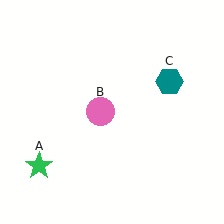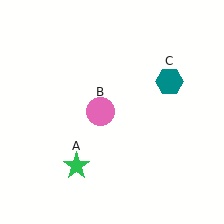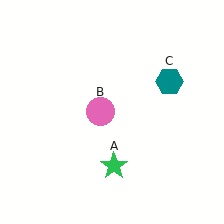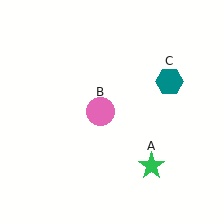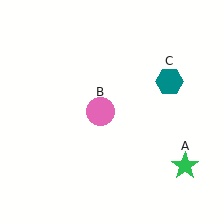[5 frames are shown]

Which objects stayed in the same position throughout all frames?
Pink circle (object B) and teal hexagon (object C) remained stationary.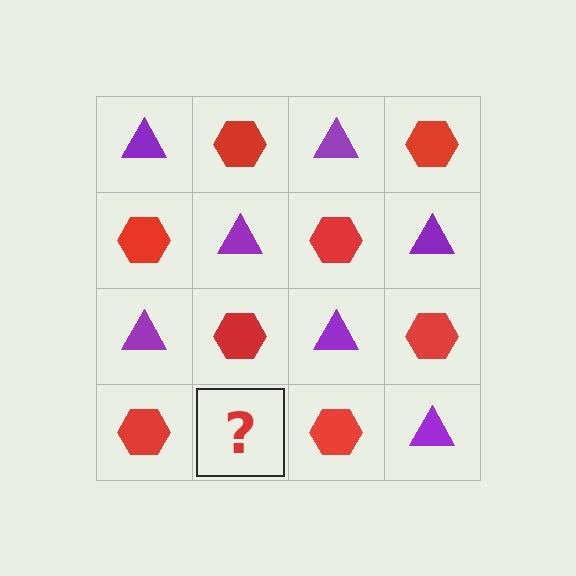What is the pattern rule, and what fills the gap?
The rule is that it alternates purple triangle and red hexagon in a checkerboard pattern. The gap should be filled with a purple triangle.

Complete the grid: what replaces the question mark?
The question mark should be replaced with a purple triangle.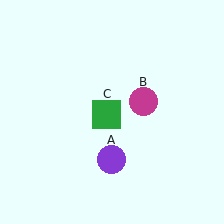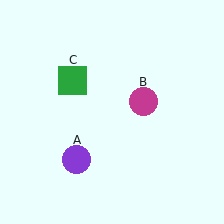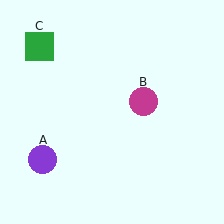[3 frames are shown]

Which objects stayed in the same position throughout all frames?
Magenta circle (object B) remained stationary.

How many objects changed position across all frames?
2 objects changed position: purple circle (object A), green square (object C).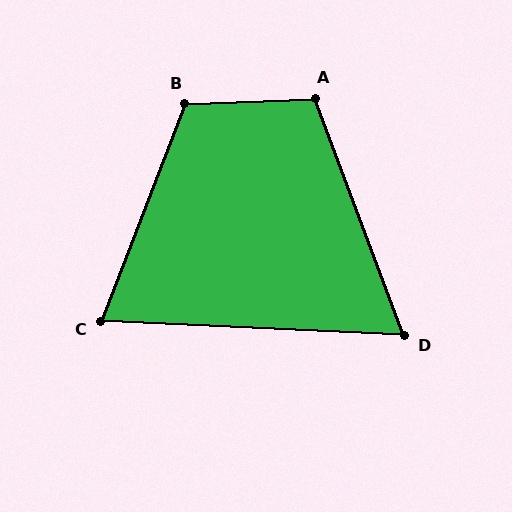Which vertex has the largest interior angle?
B, at approximately 113 degrees.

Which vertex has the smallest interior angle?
D, at approximately 67 degrees.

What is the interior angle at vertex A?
Approximately 108 degrees (obtuse).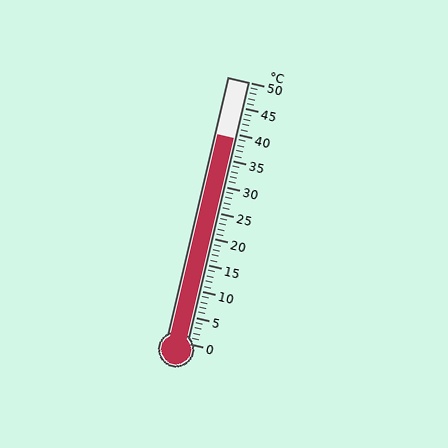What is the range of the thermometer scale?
The thermometer scale ranges from 0°C to 50°C.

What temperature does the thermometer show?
The thermometer shows approximately 39°C.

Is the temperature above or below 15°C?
The temperature is above 15°C.